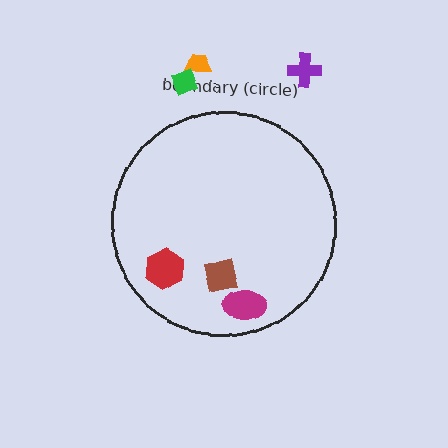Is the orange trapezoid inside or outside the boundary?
Outside.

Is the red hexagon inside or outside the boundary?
Inside.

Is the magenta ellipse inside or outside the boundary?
Inside.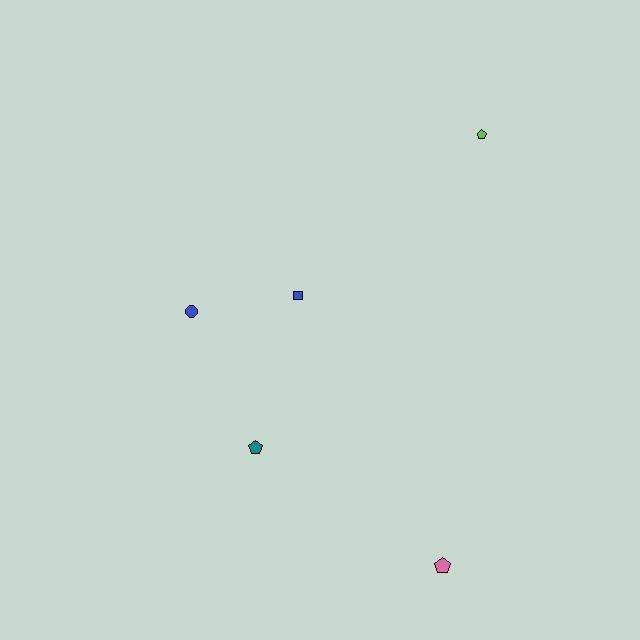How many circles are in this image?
There is 1 circle.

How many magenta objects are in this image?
There are no magenta objects.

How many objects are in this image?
There are 5 objects.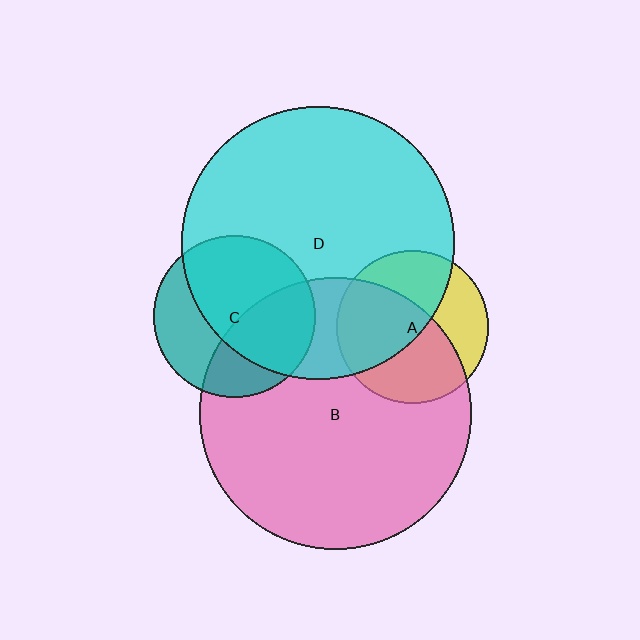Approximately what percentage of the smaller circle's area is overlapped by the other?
Approximately 60%.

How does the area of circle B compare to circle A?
Approximately 3.2 times.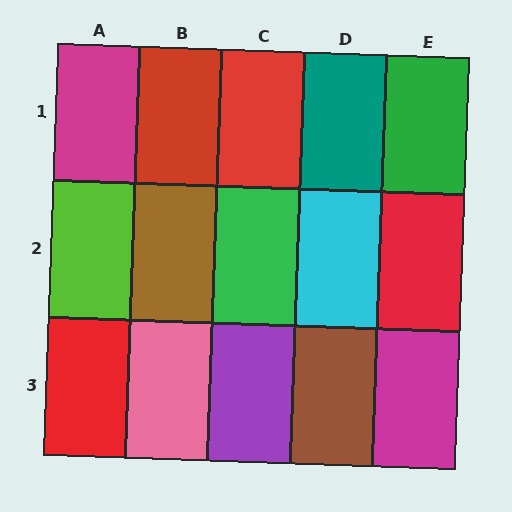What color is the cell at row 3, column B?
Pink.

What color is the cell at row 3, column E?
Magenta.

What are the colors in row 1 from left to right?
Magenta, red, red, teal, green.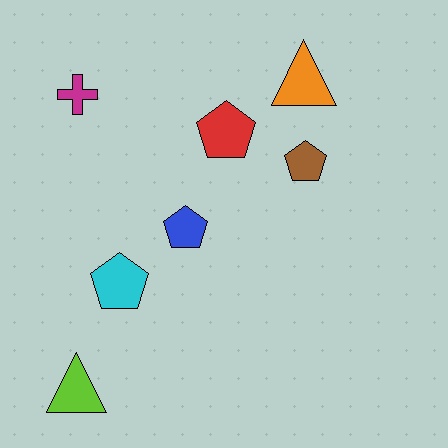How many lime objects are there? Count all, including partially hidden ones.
There is 1 lime object.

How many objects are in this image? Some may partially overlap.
There are 7 objects.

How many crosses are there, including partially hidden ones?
There is 1 cross.